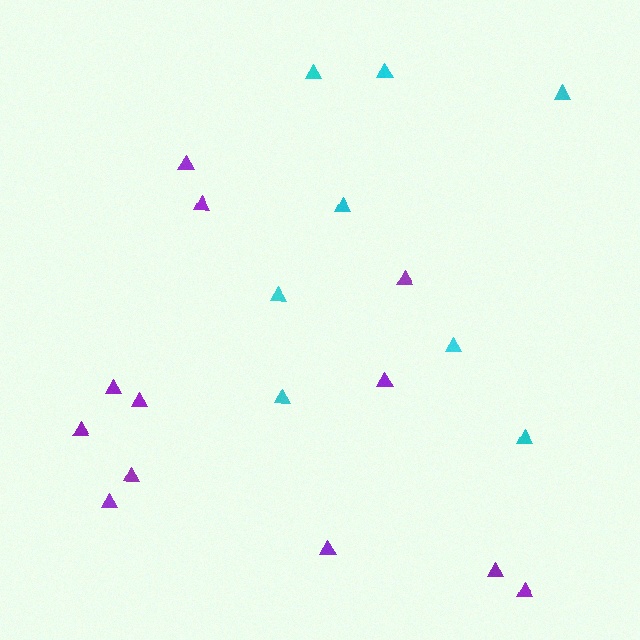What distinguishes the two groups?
There are 2 groups: one group of cyan triangles (8) and one group of purple triangles (12).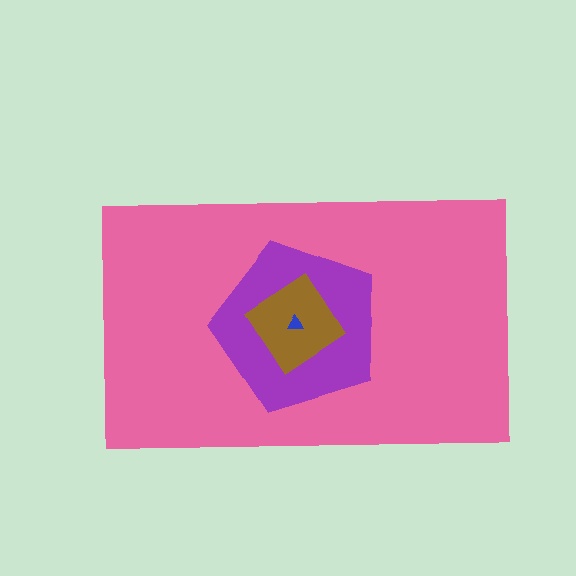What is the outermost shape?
The pink rectangle.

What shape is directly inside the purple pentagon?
The brown diamond.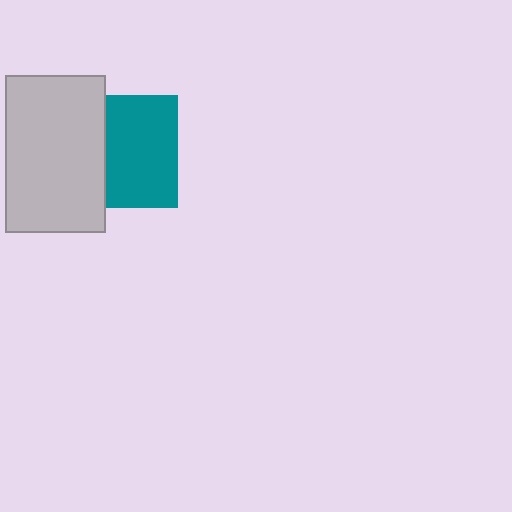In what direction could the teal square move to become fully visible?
The teal square could move right. That would shift it out from behind the light gray rectangle entirely.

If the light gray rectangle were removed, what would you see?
You would see the complete teal square.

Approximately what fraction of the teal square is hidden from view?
Roughly 36% of the teal square is hidden behind the light gray rectangle.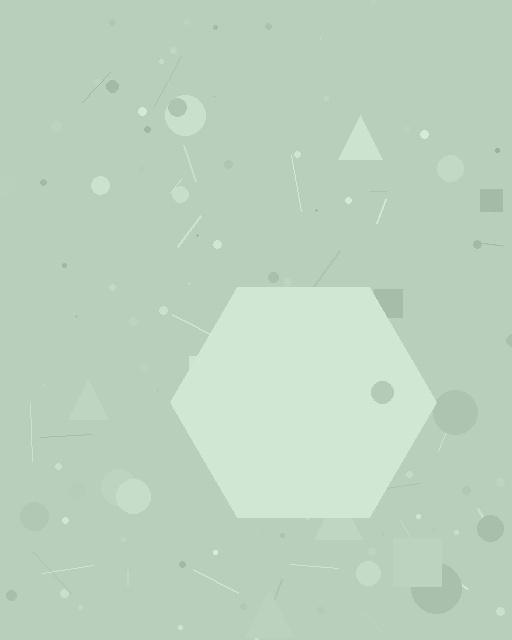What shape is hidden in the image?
A hexagon is hidden in the image.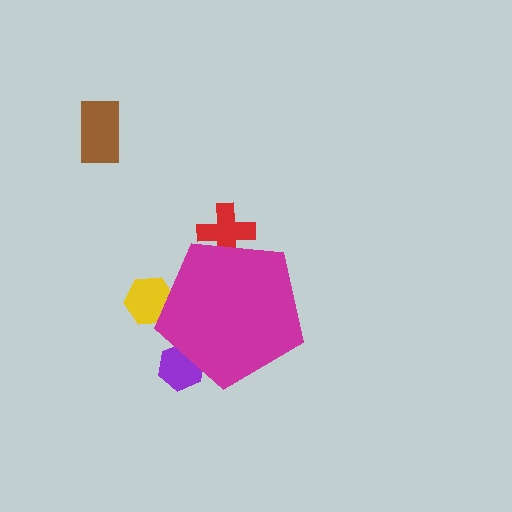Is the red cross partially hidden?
Yes, the red cross is partially hidden behind the magenta pentagon.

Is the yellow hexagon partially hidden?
Yes, the yellow hexagon is partially hidden behind the magenta pentagon.